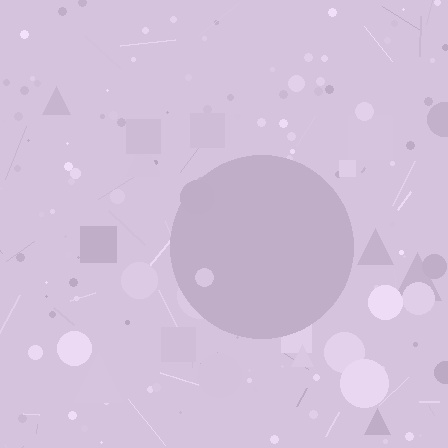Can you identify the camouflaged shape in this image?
The camouflaged shape is a circle.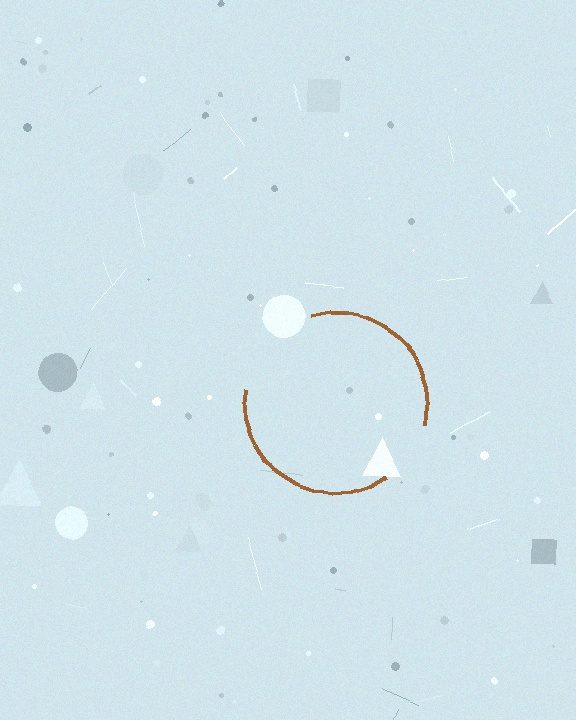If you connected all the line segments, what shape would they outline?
They would outline a circle.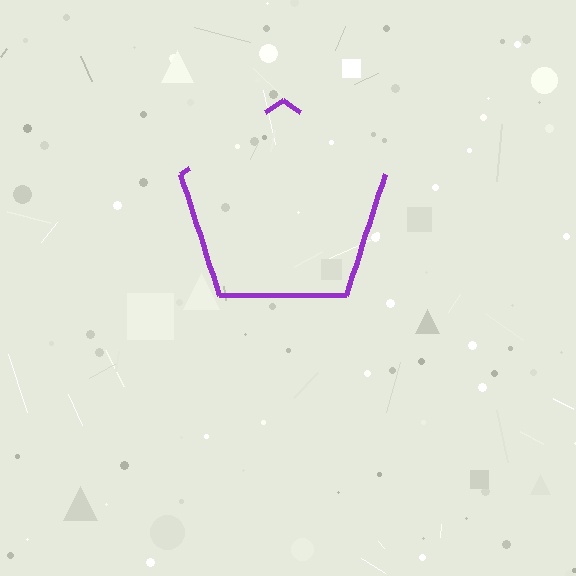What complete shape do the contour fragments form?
The contour fragments form a pentagon.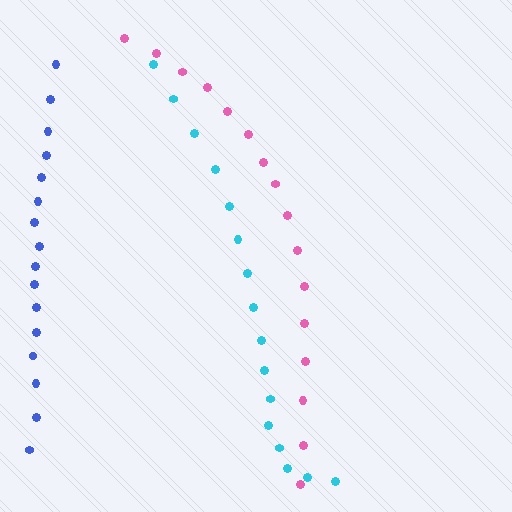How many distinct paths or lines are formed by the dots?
There are 3 distinct paths.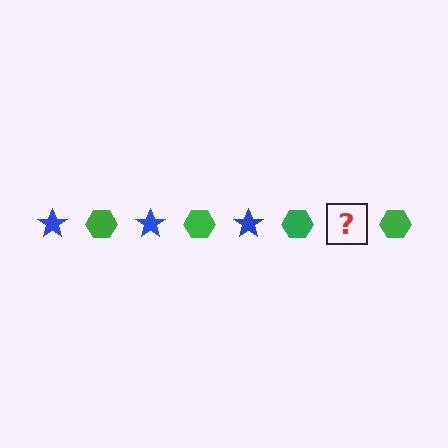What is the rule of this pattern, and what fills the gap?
The rule is that the pattern alternates between blue star and green hexagon. The gap should be filled with a blue star.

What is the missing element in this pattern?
The missing element is a blue star.